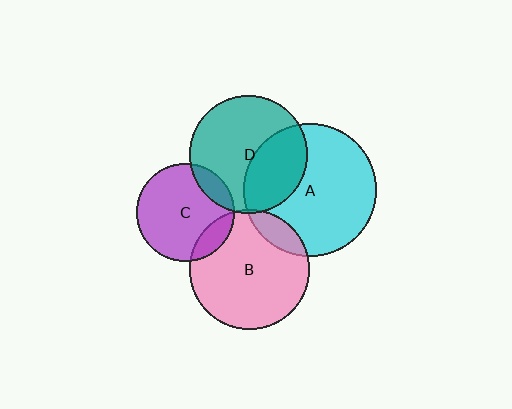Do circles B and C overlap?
Yes.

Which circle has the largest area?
Circle A (cyan).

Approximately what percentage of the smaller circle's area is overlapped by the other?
Approximately 15%.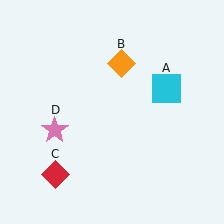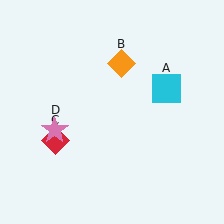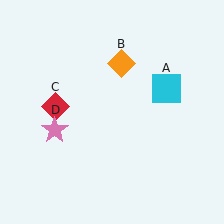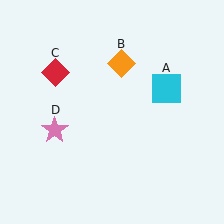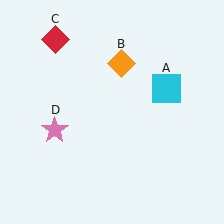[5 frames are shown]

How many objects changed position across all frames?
1 object changed position: red diamond (object C).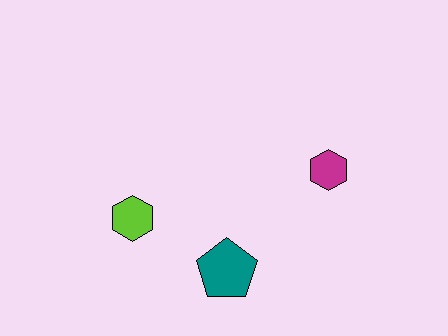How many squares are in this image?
There are no squares.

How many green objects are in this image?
There are no green objects.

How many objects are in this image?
There are 3 objects.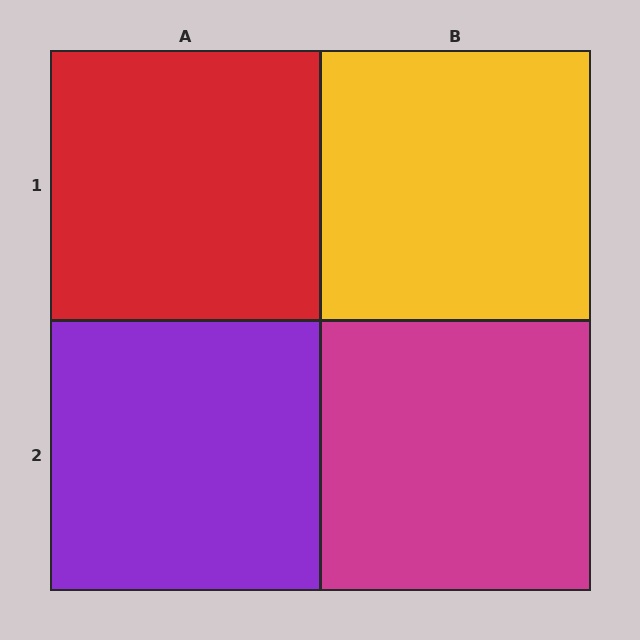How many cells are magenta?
1 cell is magenta.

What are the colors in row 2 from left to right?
Purple, magenta.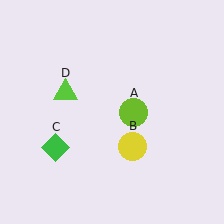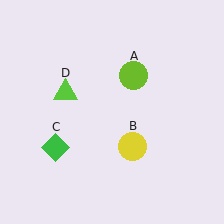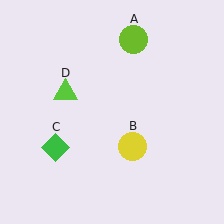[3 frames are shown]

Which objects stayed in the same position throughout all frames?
Yellow circle (object B) and green diamond (object C) and lime triangle (object D) remained stationary.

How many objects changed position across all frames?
1 object changed position: lime circle (object A).